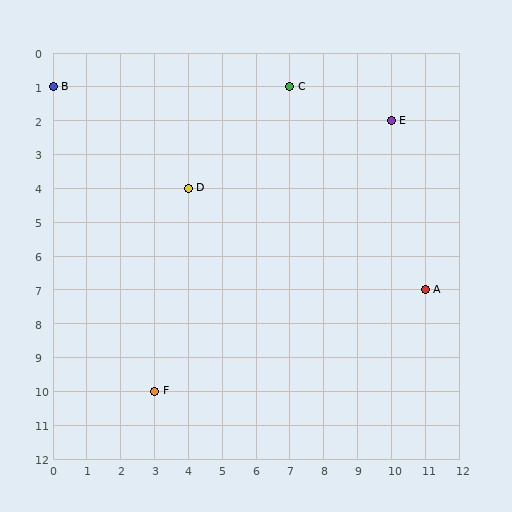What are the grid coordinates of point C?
Point C is at grid coordinates (7, 1).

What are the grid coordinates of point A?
Point A is at grid coordinates (11, 7).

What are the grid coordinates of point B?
Point B is at grid coordinates (0, 1).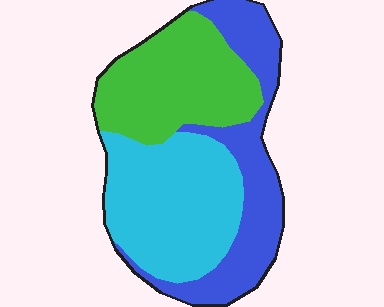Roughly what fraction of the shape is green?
Green covers around 30% of the shape.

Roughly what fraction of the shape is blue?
Blue takes up about one third (1/3) of the shape.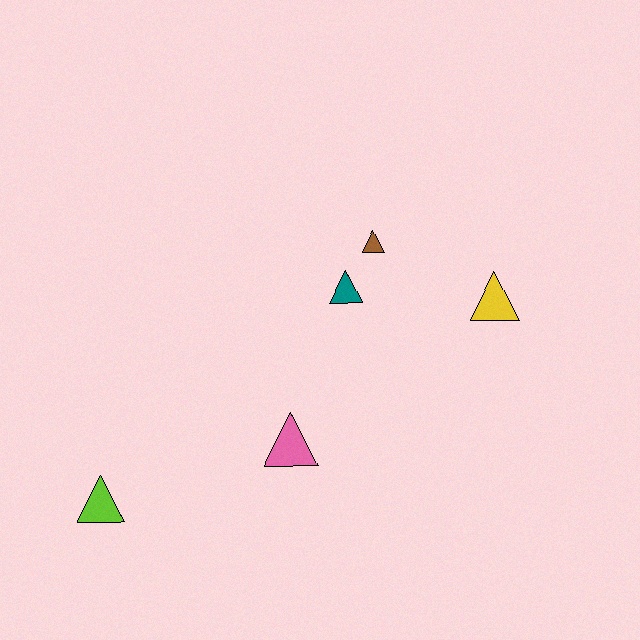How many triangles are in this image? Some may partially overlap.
There are 5 triangles.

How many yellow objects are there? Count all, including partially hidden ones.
There is 1 yellow object.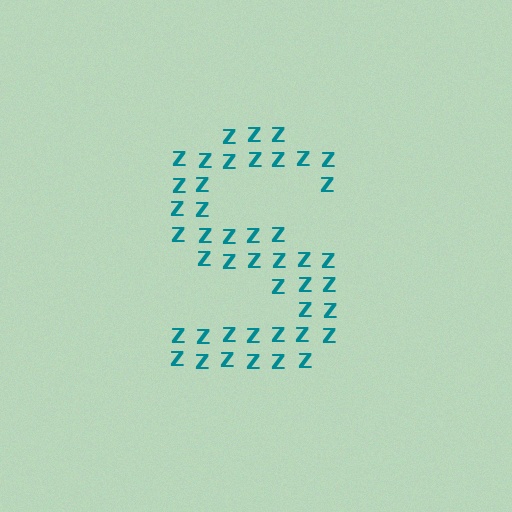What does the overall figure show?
The overall figure shows the letter S.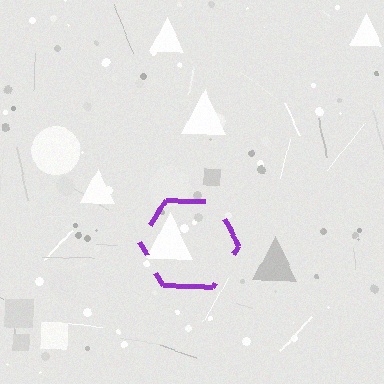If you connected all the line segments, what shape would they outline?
They would outline a hexagon.